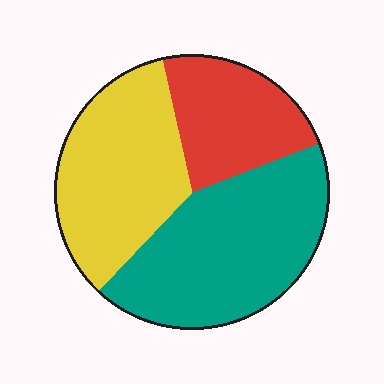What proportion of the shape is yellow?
Yellow covers roughly 35% of the shape.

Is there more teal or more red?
Teal.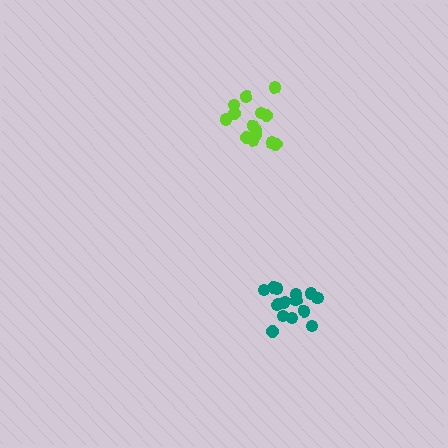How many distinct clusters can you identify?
There are 2 distinct clusters.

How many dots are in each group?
Group 1: 14 dots, Group 2: 14 dots (28 total).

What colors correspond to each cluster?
The clusters are colored: teal, lime.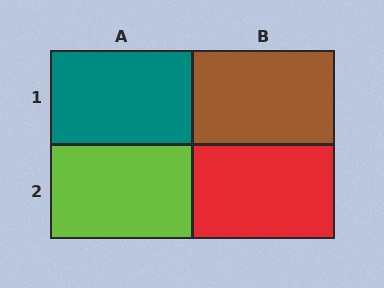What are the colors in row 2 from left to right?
Lime, red.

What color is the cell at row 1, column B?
Brown.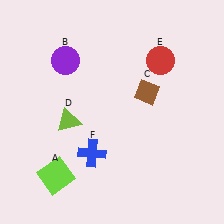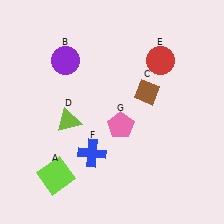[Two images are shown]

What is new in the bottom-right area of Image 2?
A pink pentagon (G) was added in the bottom-right area of Image 2.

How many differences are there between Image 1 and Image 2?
There is 1 difference between the two images.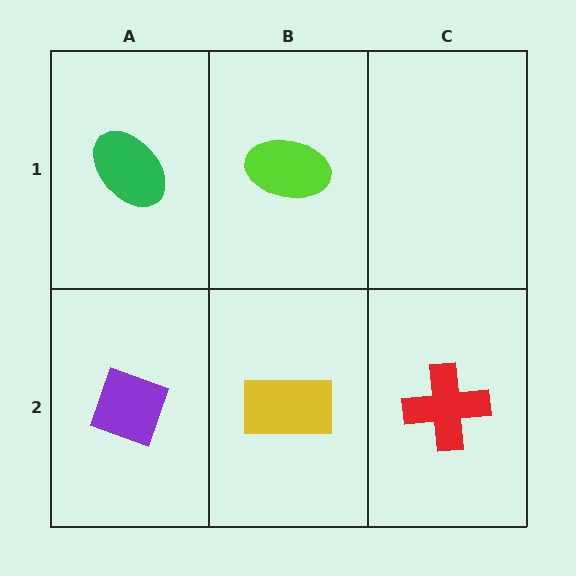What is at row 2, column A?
A purple diamond.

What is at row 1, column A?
A green ellipse.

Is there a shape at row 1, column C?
No, that cell is empty.